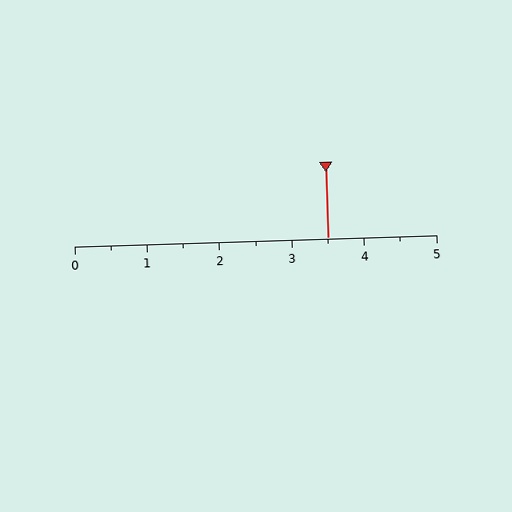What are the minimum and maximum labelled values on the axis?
The axis runs from 0 to 5.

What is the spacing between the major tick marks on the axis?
The major ticks are spaced 1 apart.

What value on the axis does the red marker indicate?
The marker indicates approximately 3.5.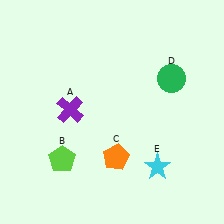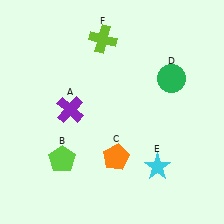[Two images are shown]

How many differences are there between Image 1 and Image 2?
There is 1 difference between the two images.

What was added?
A lime cross (F) was added in Image 2.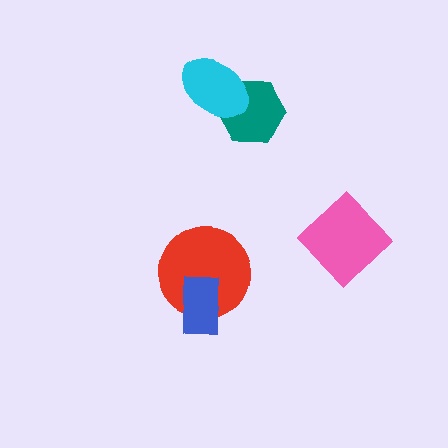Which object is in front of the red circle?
The blue rectangle is in front of the red circle.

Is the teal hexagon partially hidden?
Yes, it is partially covered by another shape.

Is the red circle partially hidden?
Yes, it is partially covered by another shape.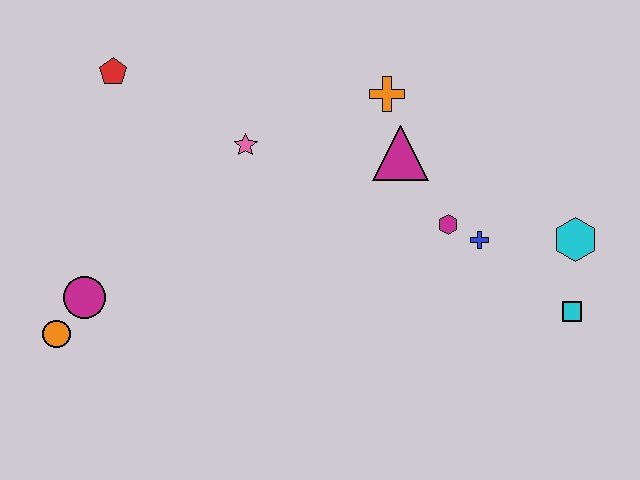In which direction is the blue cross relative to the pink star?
The blue cross is to the right of the pink star.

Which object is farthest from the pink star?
The cyan square is farthest from the pink star.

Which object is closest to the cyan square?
The cyan hexagon is closest to the cyan square.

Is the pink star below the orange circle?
No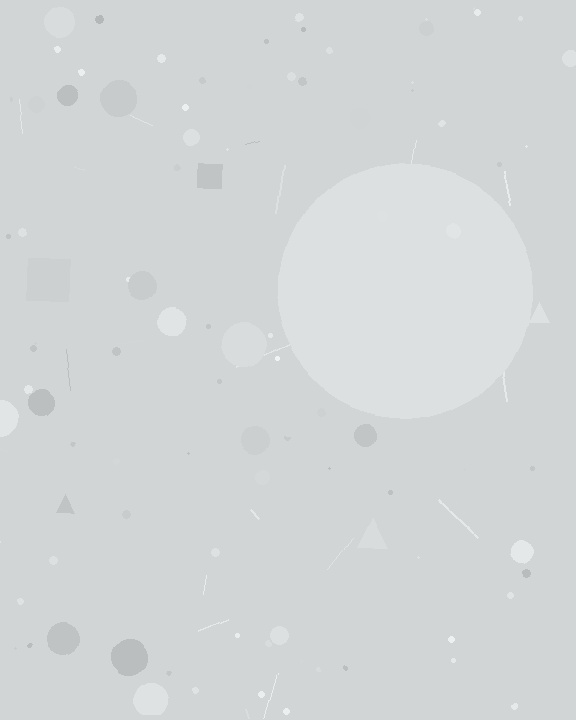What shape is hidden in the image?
A circle is hidden in the image.